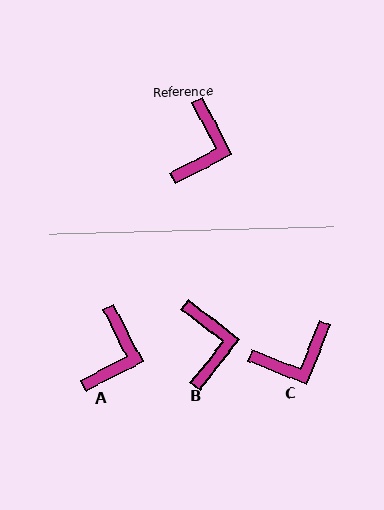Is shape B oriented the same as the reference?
No, it is off by about 25 degrees.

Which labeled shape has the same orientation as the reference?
A.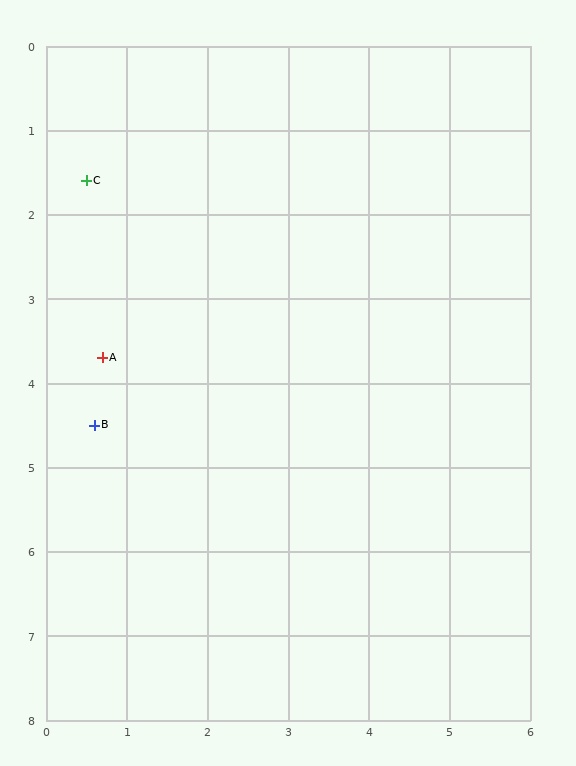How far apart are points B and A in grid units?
Points B and A are about 0.8 grid units apart.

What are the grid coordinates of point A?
Point A is at approximately (0.7, 3.7).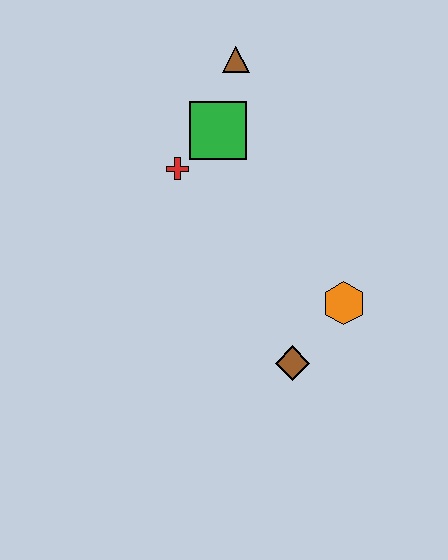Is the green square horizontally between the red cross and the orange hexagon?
Yes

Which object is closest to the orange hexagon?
The brown diamond is closest to the orange hexagon.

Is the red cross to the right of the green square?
No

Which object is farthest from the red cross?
The brown diamond is farthest from the red cross.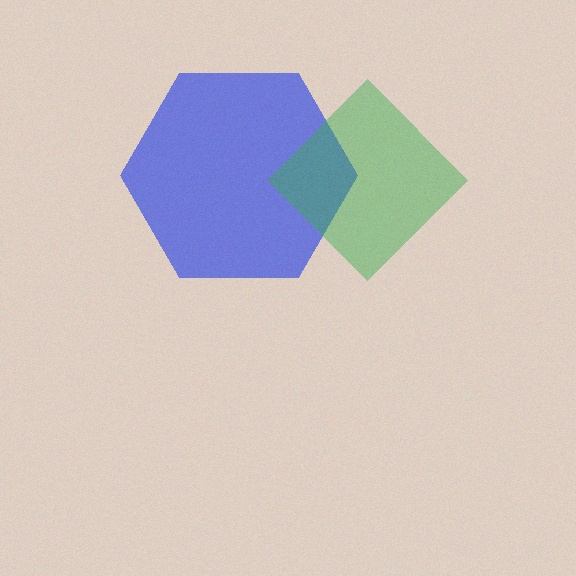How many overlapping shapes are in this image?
There are 2 overlapping shapes in the image.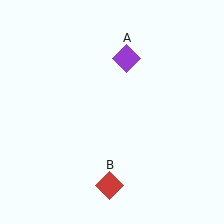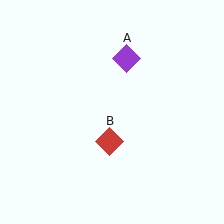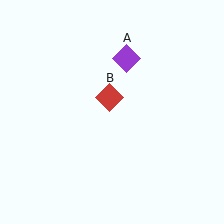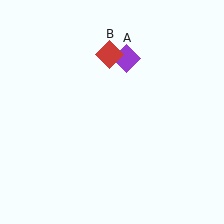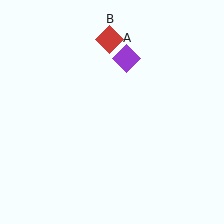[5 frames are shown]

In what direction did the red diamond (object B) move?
The red diamond (object B) moved up.